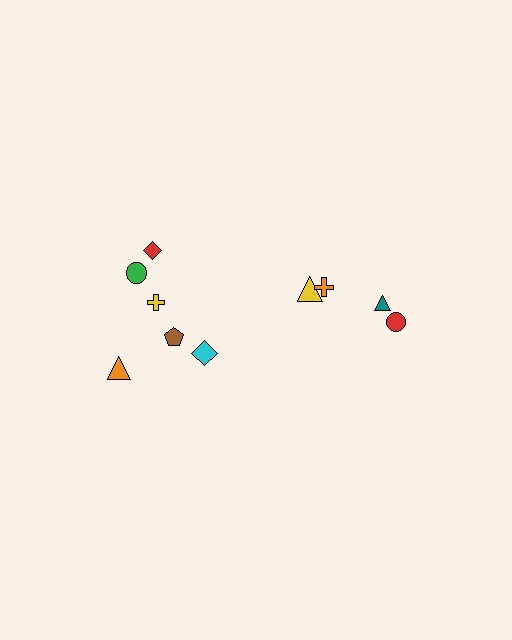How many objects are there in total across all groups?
There are 10 objects.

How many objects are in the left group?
There are 6 objects.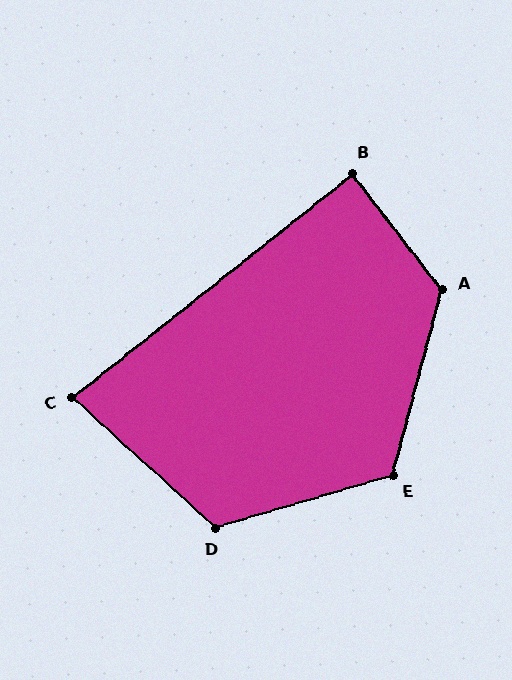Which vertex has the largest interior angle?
A, at approximately 128 degrees.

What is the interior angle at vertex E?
Approximately 121 degrees (obtuse).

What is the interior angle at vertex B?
Approximately 89 degrees (approximately right).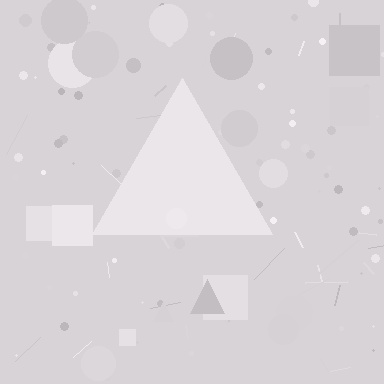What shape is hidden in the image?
A triangle is hidden in the image.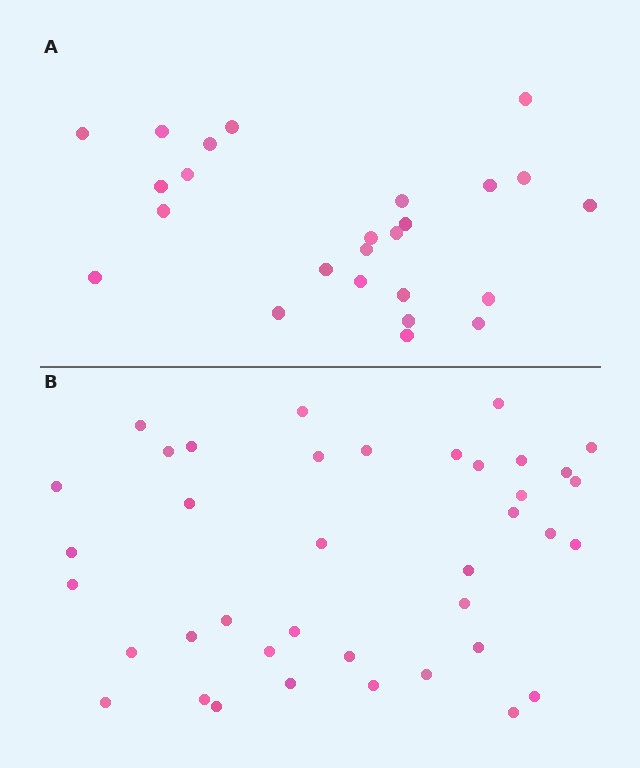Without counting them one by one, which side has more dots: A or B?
Region B (the bottom region) has more dots.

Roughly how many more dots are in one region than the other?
Region B has approximately 15 more dots than region A.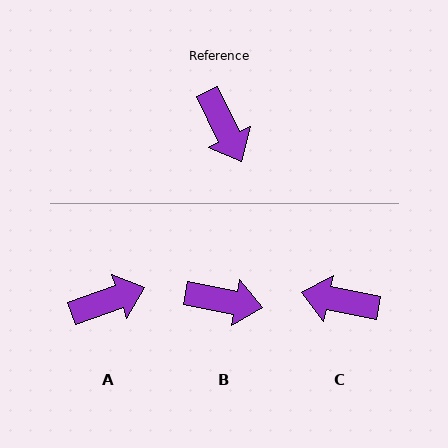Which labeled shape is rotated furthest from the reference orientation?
C, about 128 degrees away.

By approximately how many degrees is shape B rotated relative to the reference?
Approximately 53 degrees counter-clockwise.